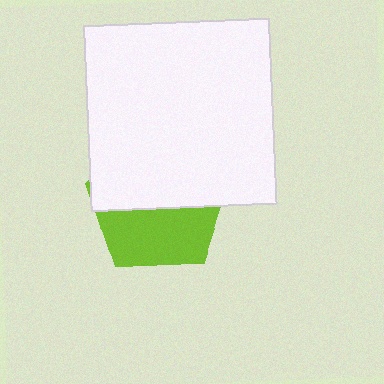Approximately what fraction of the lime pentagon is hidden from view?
Roughly 55% of the lime pentagon is hidden behind the white square.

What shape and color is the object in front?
The object in front is a white square.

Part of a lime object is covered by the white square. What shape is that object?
It is a pentagon.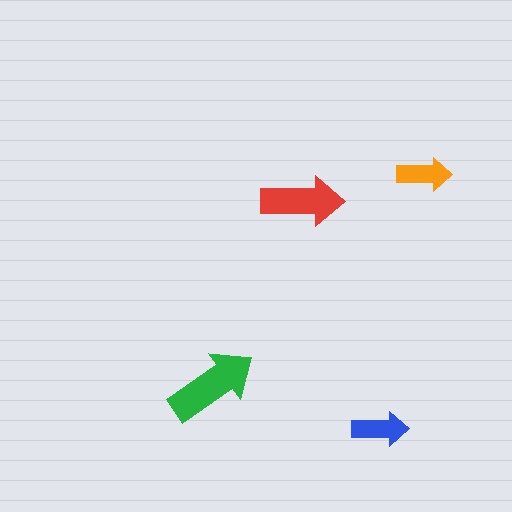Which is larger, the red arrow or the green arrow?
The green one.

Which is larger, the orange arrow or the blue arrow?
The blue one.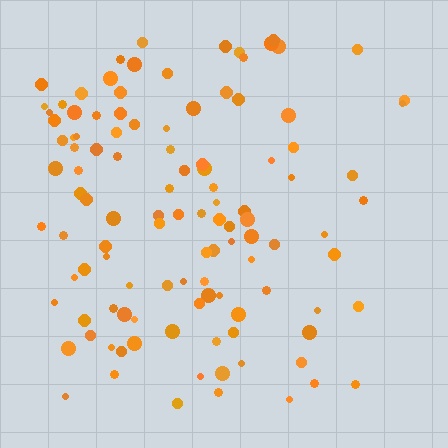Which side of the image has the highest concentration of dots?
The left.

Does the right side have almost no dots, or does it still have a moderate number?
Still a moderate number, just noticeably fewer than the left.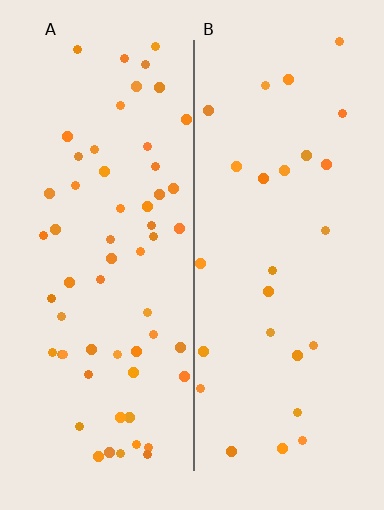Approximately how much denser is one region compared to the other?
Approximately 2.3× — region A over region B.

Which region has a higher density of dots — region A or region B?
A (the left).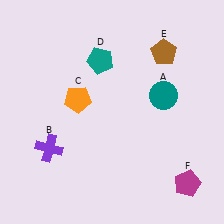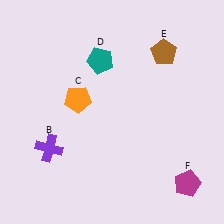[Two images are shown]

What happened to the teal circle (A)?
The teal circle (A) was removed in Image 2. It was in the top-right area of Image 1.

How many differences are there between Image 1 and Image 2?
There is 1 difference between the two images.